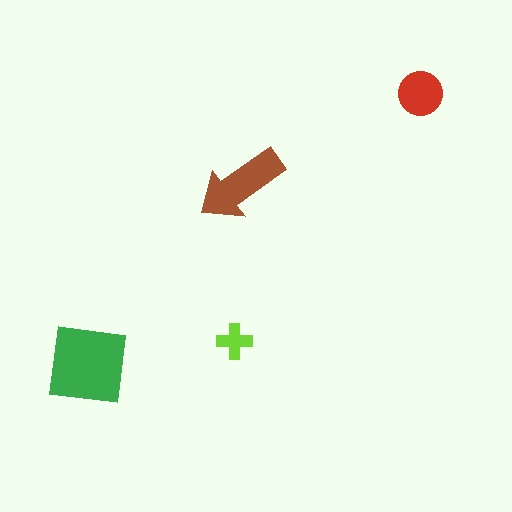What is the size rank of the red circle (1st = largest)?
3rd.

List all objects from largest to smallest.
The green square, the brown arrow, the red circle, the lime cross.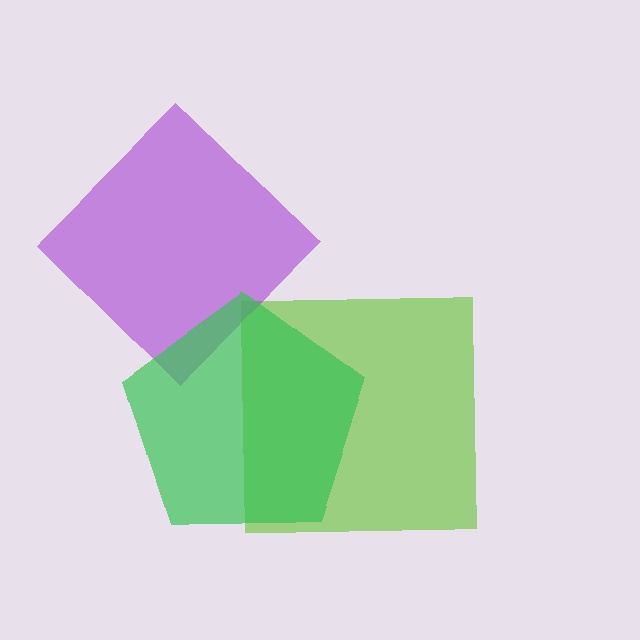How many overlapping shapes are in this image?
There are 3 overlapping shapes in the image.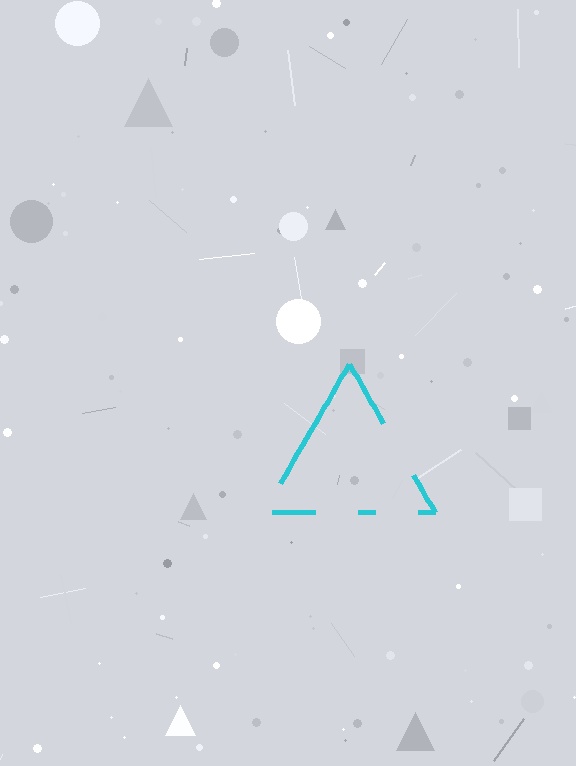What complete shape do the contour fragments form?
The contour fragments form a triangle.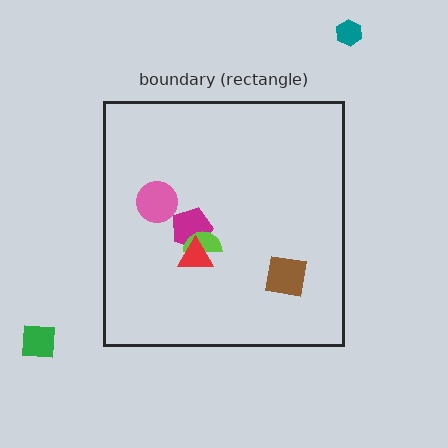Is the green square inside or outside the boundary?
Outside.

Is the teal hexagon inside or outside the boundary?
Outside.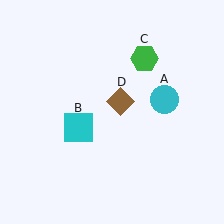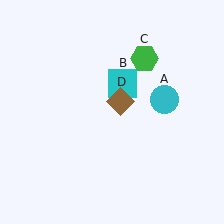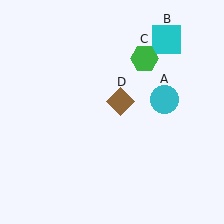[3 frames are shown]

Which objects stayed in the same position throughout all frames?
Cyan circle (object A) and green hexagon (object C) and brown diamond (object D) remained stationary.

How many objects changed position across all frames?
1 object changed position: cyan square (object B).